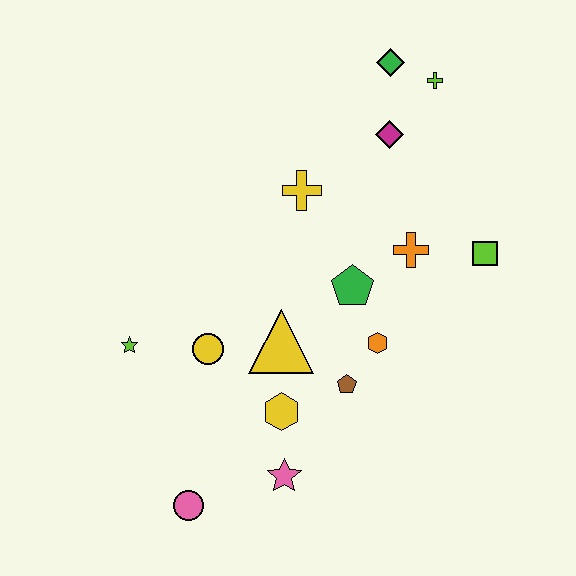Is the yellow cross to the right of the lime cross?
No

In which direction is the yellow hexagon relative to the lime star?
The yellow hexagon is to the right of the lime star.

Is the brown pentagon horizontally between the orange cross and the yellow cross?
Yes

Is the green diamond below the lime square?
No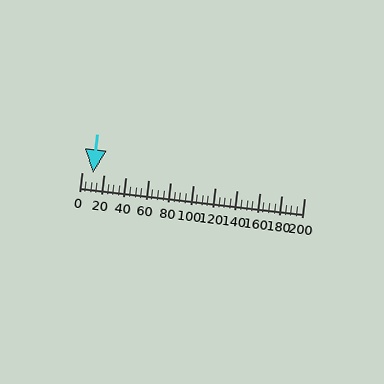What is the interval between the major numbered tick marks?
The major tick marks are spaced 20 units apart.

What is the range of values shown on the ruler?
The ruler shows values from 0 to 200.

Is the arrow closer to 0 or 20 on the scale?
The arrow is closer to 20.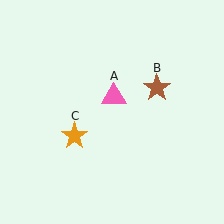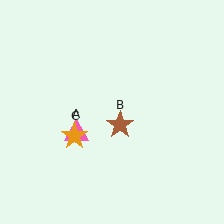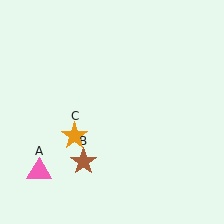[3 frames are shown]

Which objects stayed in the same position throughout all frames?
Orange star (object C) remained stationary.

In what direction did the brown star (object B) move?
The brown star (object B) moved down and to the left.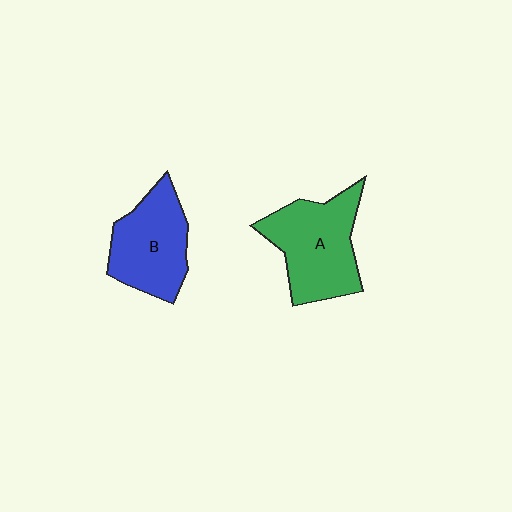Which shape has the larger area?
Shape A (green).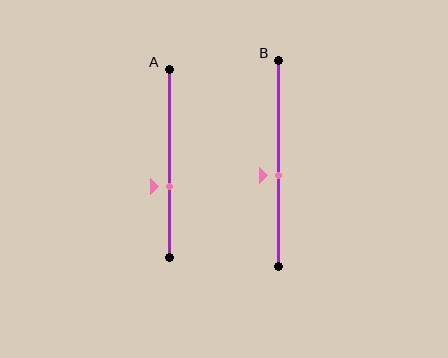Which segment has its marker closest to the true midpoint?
Segment B has its marker closest to the true midpoint.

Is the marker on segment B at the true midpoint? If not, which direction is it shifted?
No, the marker on segment B is shifted downward by about 6% of the segment length.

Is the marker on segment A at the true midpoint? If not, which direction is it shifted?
No, the marker on segment A is shifted downward by about 12% of the segment length.